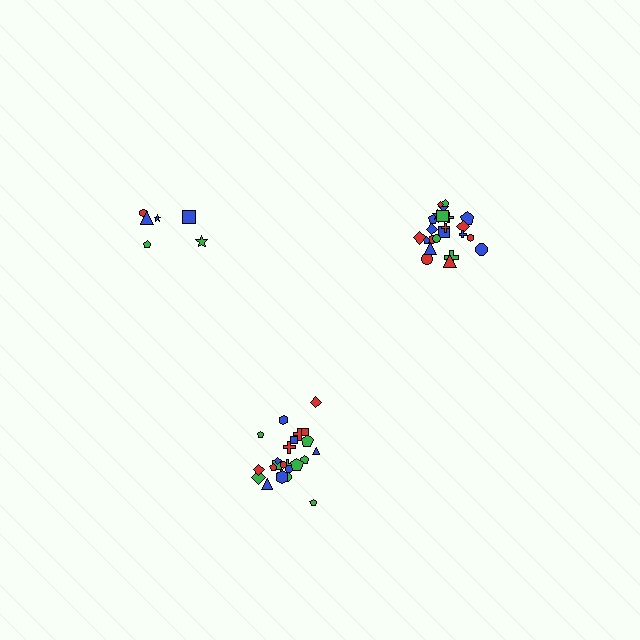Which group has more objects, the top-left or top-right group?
The top-right group.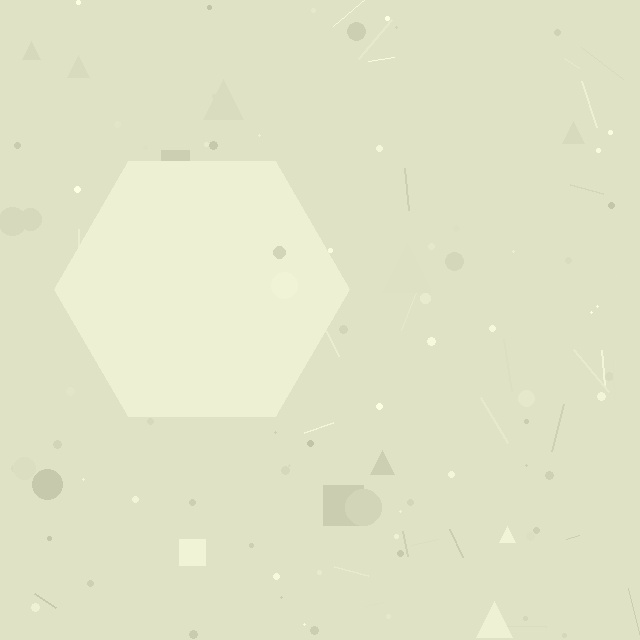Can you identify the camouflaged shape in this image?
The camouflaged shape is a hexagon.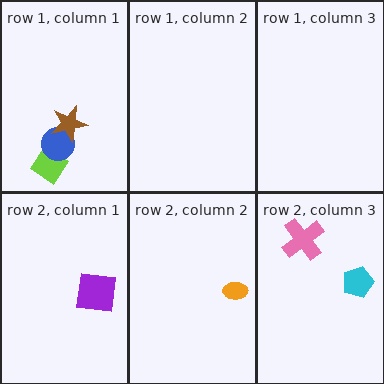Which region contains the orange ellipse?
The row 2, column 2 region.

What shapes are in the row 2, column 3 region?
The pink cross, the cyan pentagon.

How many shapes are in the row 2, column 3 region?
2.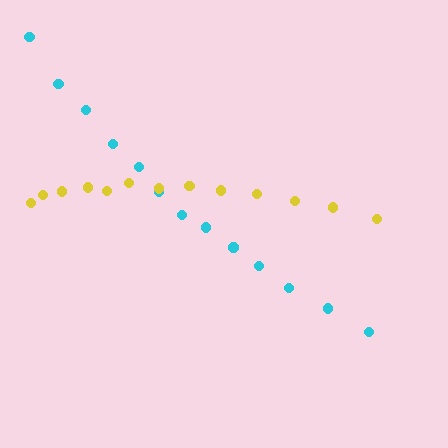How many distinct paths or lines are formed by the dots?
There are 2 distinct paths.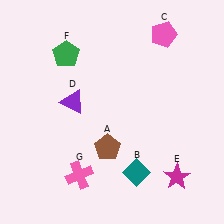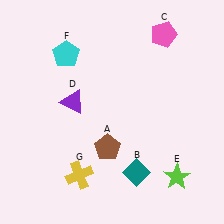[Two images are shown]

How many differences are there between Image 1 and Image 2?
There are 3 differences between the two images.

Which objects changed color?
E changed from magenta to lime. F changed from green to cyan. G changed from pink to yellow.